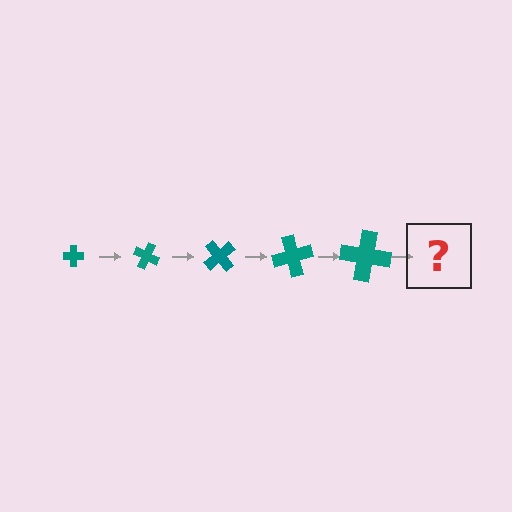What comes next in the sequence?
The next element should be a cross, larger than the previous one and rotated 125 degrees from the start.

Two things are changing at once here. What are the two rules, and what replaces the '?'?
The two rules are that the cross grows larger each step and it rotates 25 degrees each step. The '?' should be a cross, larger than the previous one and rotated 125 degrees from the start.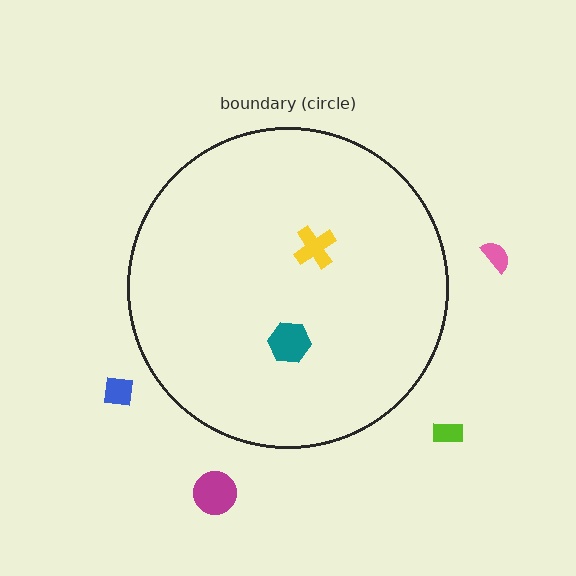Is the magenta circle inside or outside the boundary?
Outside.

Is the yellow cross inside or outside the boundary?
Inside.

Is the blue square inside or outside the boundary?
Outside.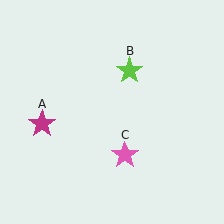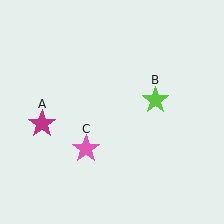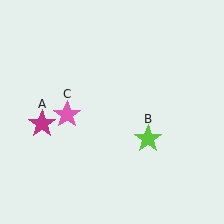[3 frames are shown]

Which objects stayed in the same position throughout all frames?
Magenta star (object A) remained stationary.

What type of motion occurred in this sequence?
The lime star (object B), pink star (object C) rotated clockwise around the center of the scene.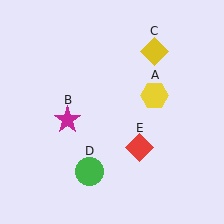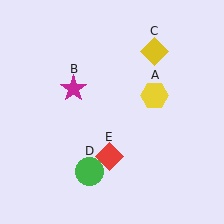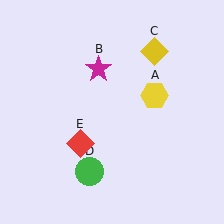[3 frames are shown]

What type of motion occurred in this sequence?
The magenta star (object B), red diamond (object E) rotated clockwise around the center of the scene.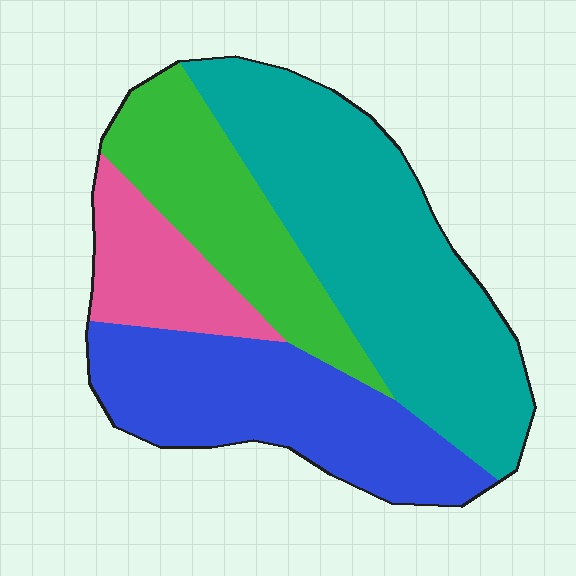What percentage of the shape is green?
Green takes up between a sixth and a third of the shape.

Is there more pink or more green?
Green.